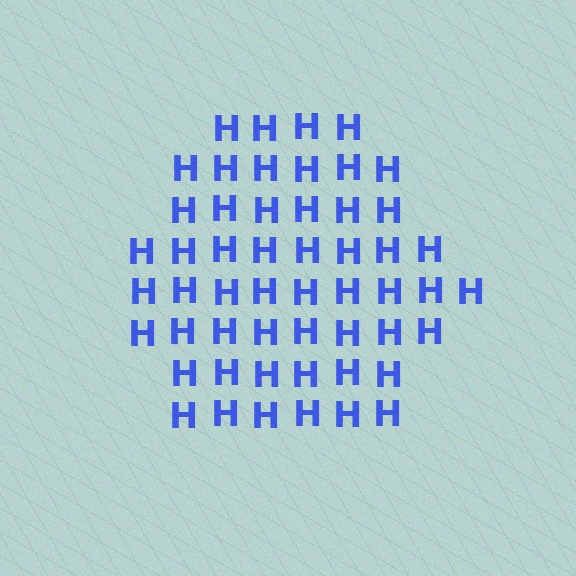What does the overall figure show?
The overall figure shows a hexagon.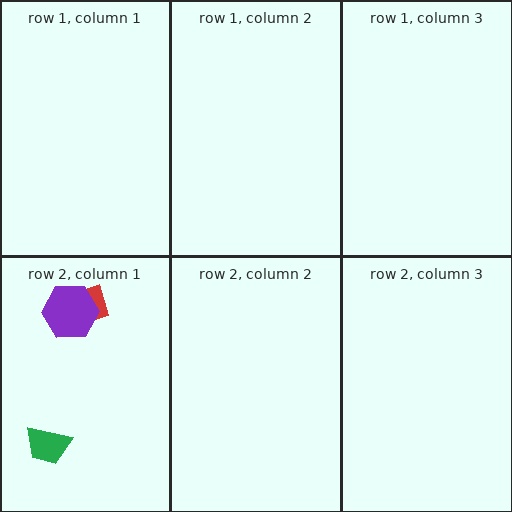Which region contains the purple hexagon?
The row 2, column 1 region.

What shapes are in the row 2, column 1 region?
The red diamond, the green trapezoid, the purple hexagon.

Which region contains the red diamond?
The row 2, column 1 region.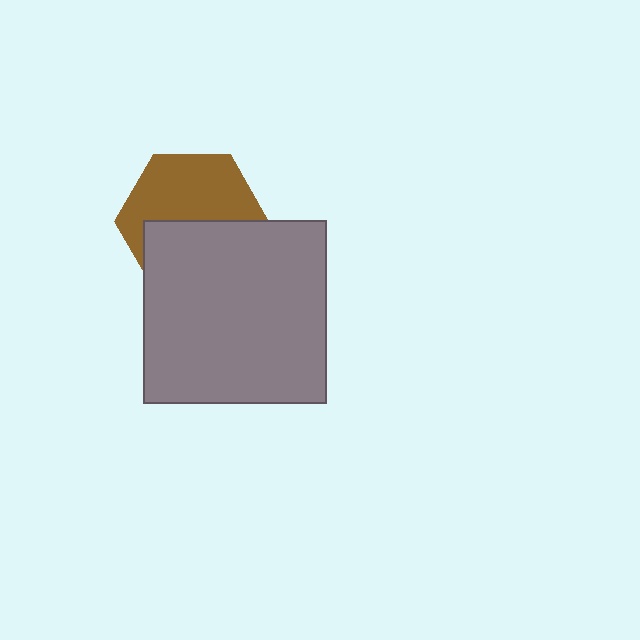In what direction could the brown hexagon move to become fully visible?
The brown hexagon could move up. That would shift it out from behind the gray square entirely.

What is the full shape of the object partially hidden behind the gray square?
The partially hidden object is a brown hexagon.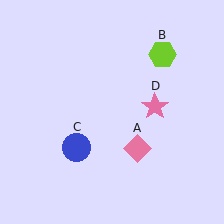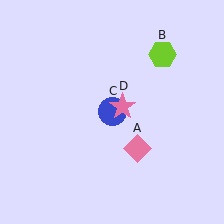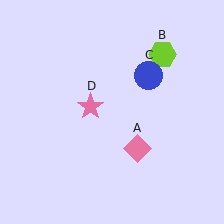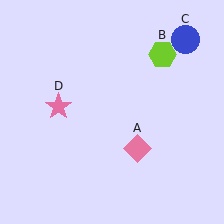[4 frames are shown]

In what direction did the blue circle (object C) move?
The blue circle (object C) moved up and to the right.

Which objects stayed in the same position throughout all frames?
Pink diamond (object A) and lime hexagon (object B) remained stationary.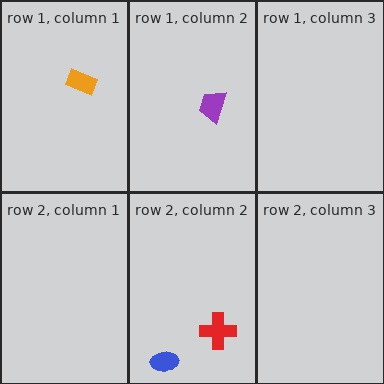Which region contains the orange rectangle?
The row 1, column 1 region.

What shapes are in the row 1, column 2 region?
The purple trapezoid.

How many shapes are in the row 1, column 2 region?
1.